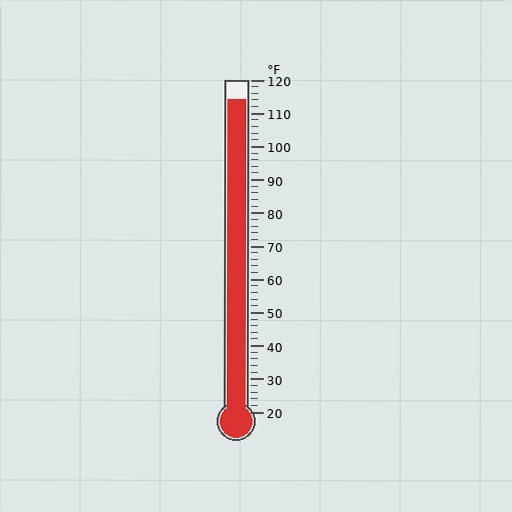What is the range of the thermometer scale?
The thermometer scale ranges from 20°F to 120°F.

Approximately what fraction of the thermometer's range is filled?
The thermometer is filled to approximately 95% of its range.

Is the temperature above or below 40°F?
The temperature is above 40°F.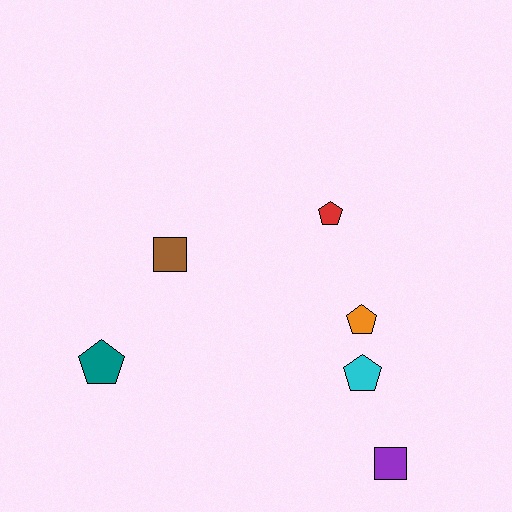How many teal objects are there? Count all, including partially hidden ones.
There is 1 teal object.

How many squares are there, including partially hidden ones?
There are 2 squares.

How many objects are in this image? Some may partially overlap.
There are 6 objects.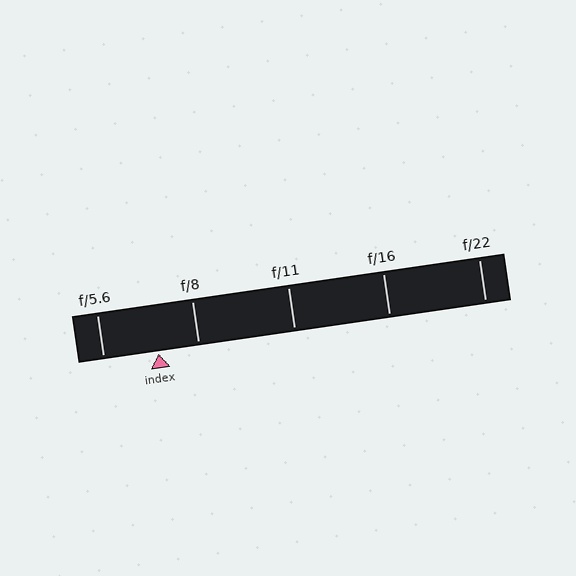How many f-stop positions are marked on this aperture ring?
There are 5 f-stop positions marked.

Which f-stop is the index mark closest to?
The index mark is closest to f/8.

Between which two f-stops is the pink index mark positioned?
The index mark is between f/5.6 and f/8.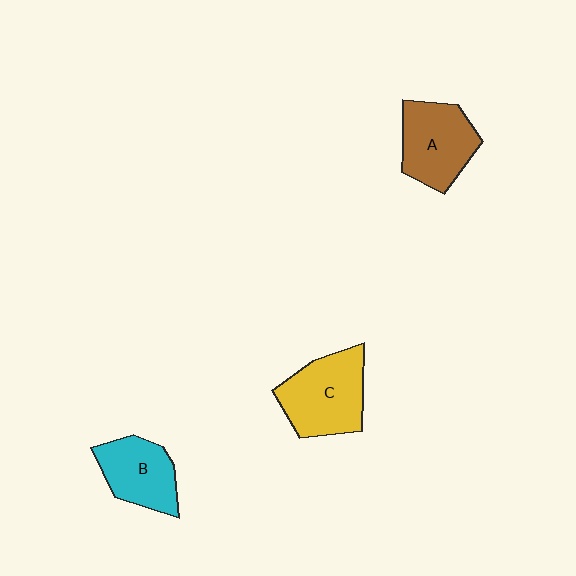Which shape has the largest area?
Shape C (yellow).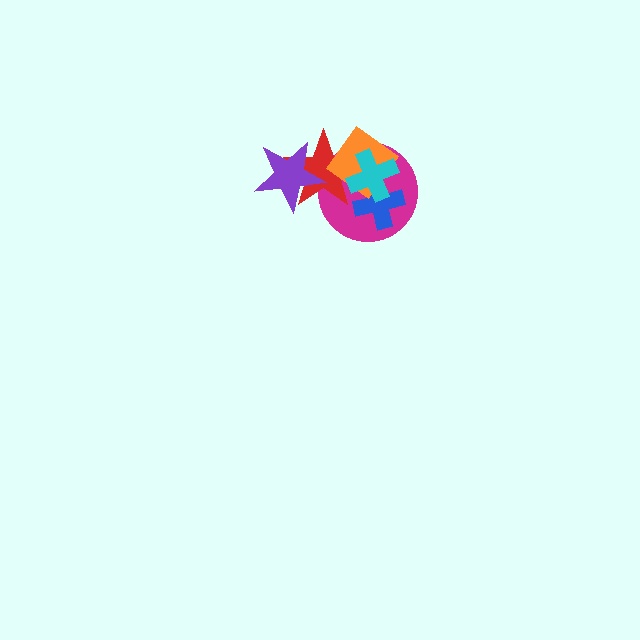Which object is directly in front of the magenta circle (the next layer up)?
The blue cross is directly in front of the magenta circle.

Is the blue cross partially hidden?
Yes, it is partially covered by another shape.